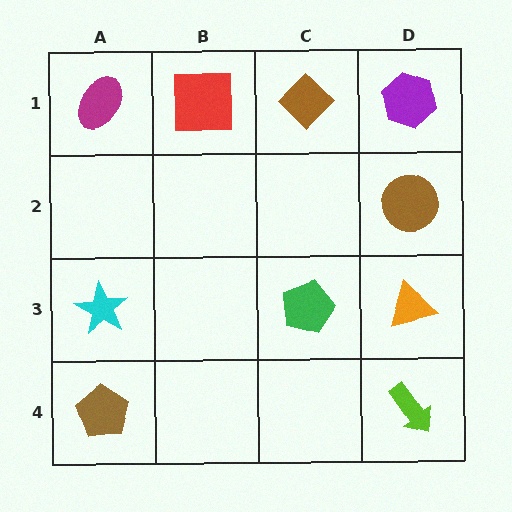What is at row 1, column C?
A brown diamond.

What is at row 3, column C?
A green pentagon.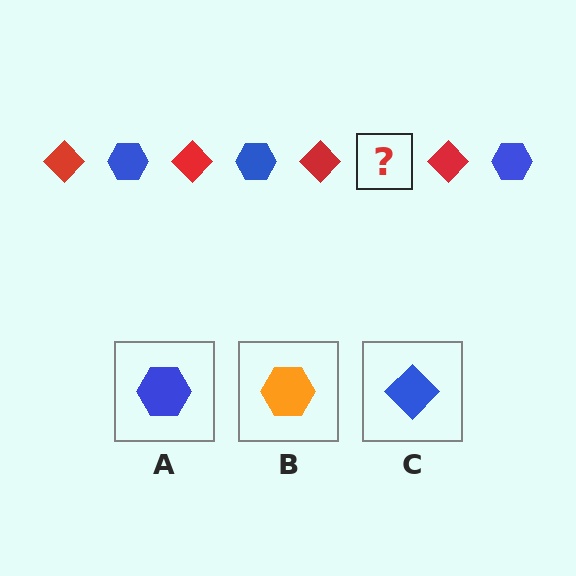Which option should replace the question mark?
Option A.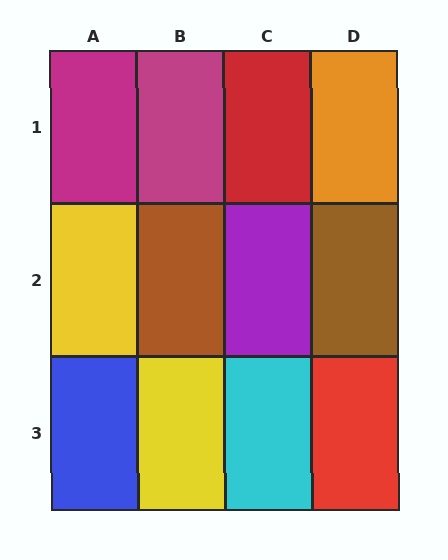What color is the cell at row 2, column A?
Yellow.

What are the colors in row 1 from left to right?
Magenta, magenta, red, orange.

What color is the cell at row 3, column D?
Red.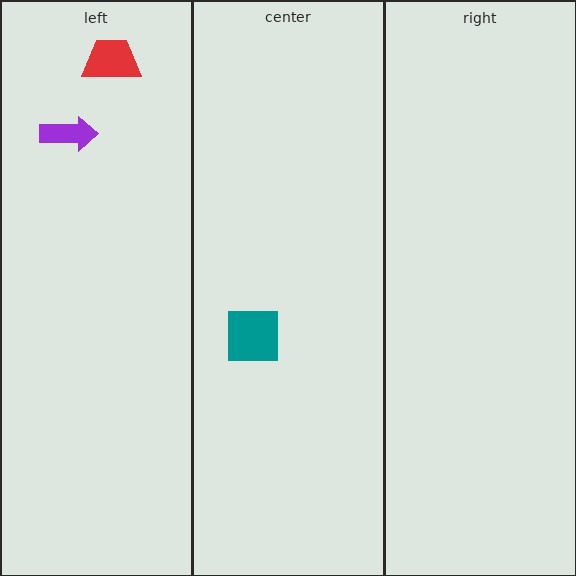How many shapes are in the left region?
2.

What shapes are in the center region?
The teal square.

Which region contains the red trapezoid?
The left region.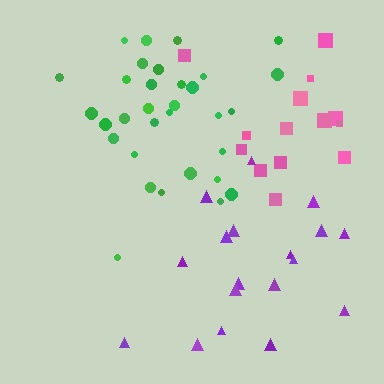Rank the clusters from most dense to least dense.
green, pink, purple.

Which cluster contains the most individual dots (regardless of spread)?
Green (32).